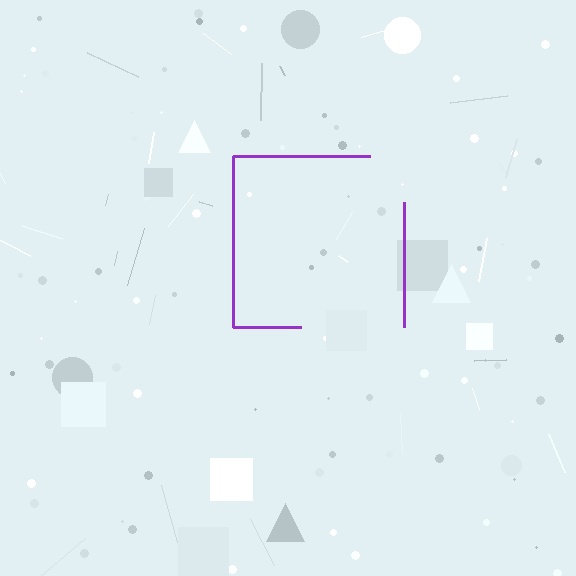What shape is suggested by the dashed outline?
The dashed outline suggests a square.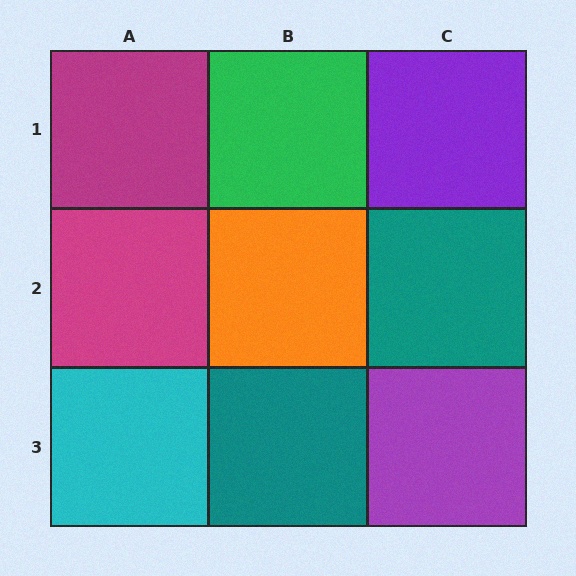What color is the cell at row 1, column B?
Green.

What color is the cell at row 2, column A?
Magenta.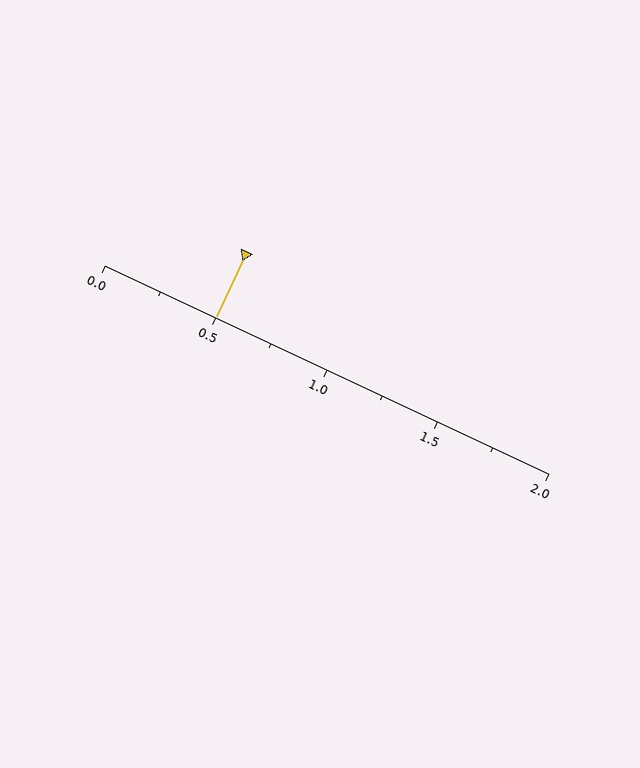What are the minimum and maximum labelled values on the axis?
The axis runs from 0.0 to 2.0.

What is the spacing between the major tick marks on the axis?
The major ticks are spaced 0.5 apart.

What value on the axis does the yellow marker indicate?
The marker indicates approximately 0.5.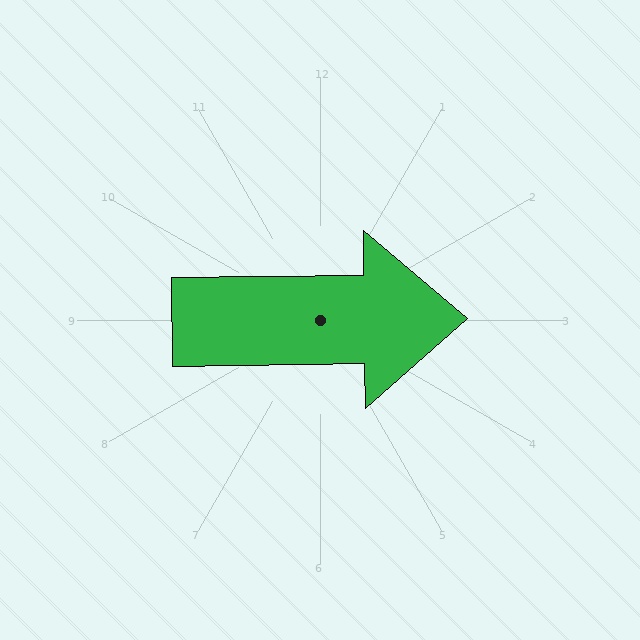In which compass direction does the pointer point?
East.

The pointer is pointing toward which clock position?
Roughly 3 o'clock.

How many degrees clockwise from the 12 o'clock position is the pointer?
Approximately 89 degrees.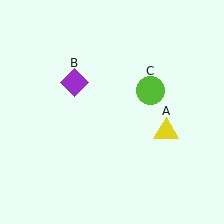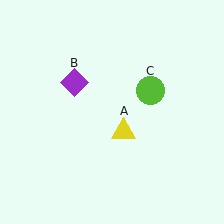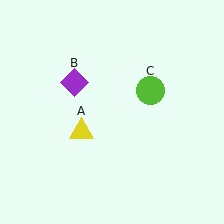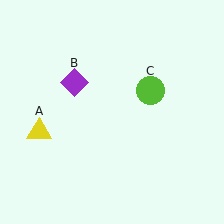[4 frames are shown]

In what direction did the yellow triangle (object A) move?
The yellow triangle (object A) moved left.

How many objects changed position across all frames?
1 object changed position: yellow triangle (object A).